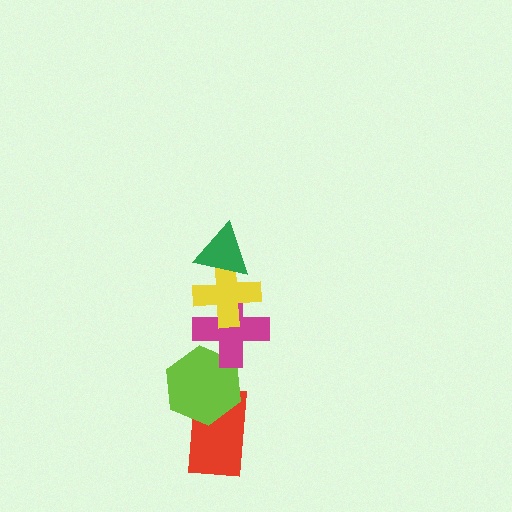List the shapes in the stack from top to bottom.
From top to bottom: the green triangle, the yellow cross, the magenta cross, the lime hexagon, the red rectangle.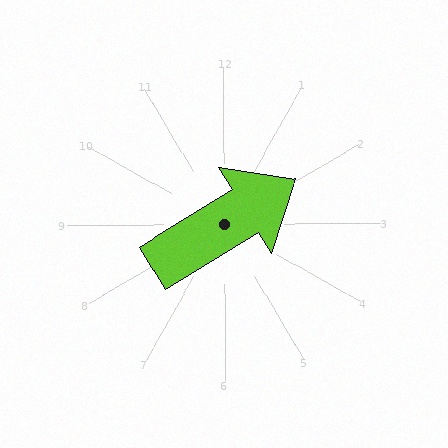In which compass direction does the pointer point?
Northeast.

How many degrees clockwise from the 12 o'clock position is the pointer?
Approximately 58 degrees.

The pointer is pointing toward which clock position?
Roughly 2 o'clock.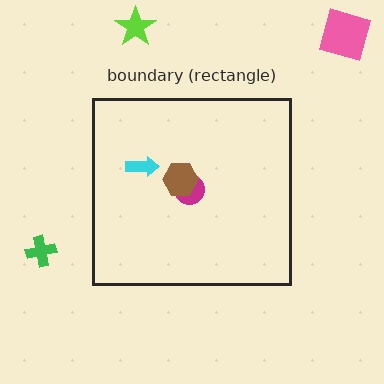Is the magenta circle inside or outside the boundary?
Inside.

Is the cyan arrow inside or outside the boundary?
Inside.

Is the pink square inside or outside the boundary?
Outside.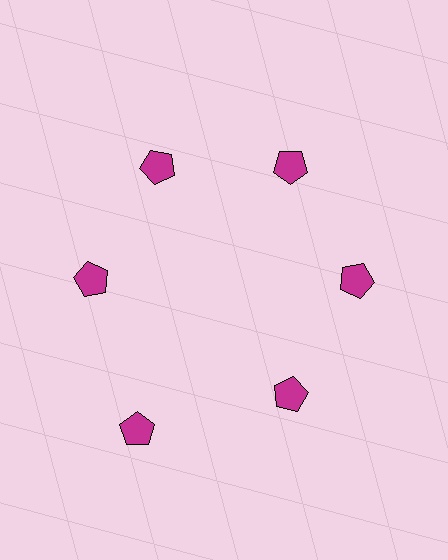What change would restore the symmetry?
The symmetry would be restored by moving it inward, back onto the ring so that all 6 pentagons sit at equal angles and equal distance from the center.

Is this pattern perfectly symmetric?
No. The 6 magenta pentagons are arranged in a ring, but one element near the 7 o'clock position is pushed outward from the center, breaking the 6-fold rotational symmetry.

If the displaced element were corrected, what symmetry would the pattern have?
It would have 6-fold rotational symmetry — the pattern would map onto itself every 60 degrees.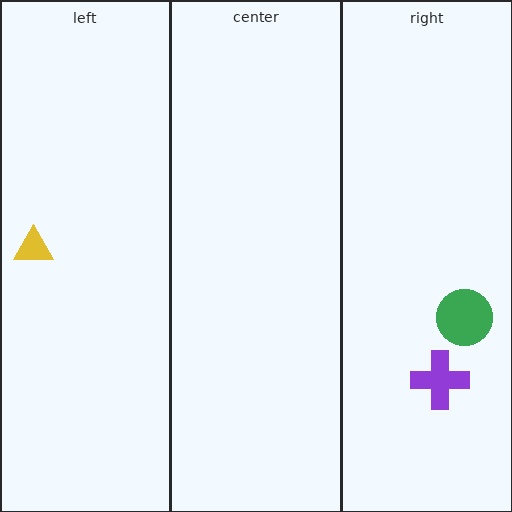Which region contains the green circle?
The right region.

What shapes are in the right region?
The green circle, the purple cross.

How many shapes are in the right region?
2.